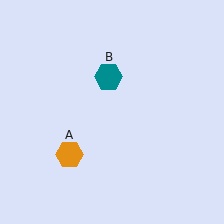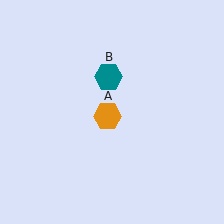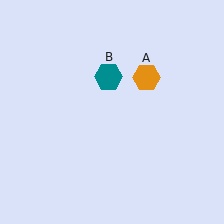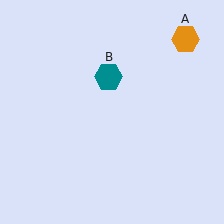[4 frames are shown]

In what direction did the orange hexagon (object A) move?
The orange hexagon (object A) moved up and to the right.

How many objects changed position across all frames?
1 object changed position: orange hexagon (object A).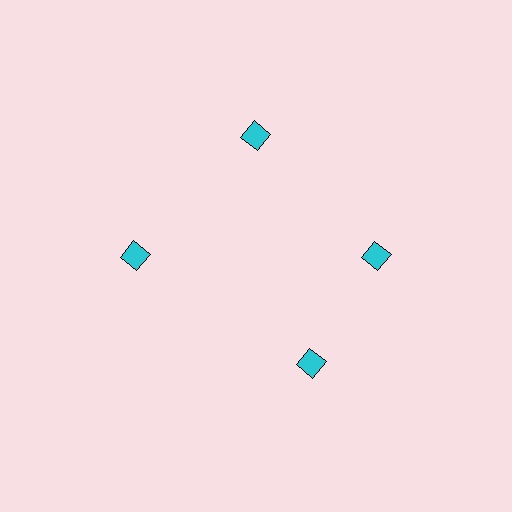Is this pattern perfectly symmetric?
No. The 4 cyan diamonds are arranged in a ring, but one element near the 6 o'clock position is rotated out of alignment along the ring, breaking the 4-fold rotational symmetry.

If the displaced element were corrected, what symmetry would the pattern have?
It would have 4-fold rotational symmetry — the pattern would map onto itself every 90 degrees.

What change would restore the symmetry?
The symmetry would be restored by rotating it back into even spacing with its neighbors so that all 4 diamonds sit at equal angles and equal distance from the center.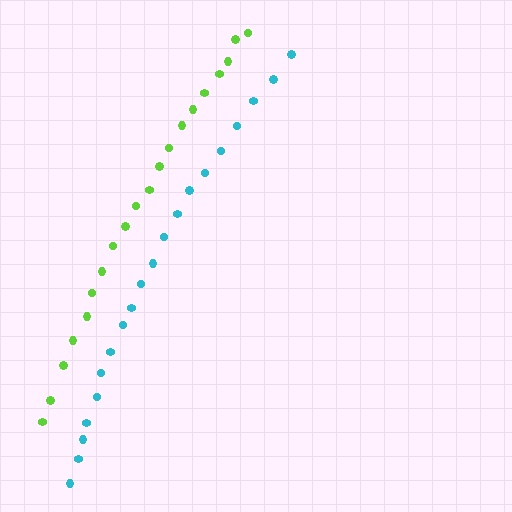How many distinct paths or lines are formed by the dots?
There are 2 distinct paths.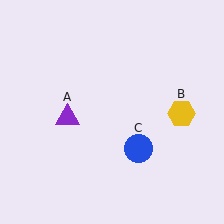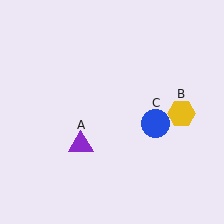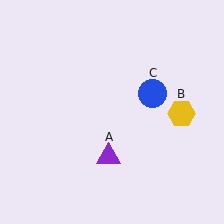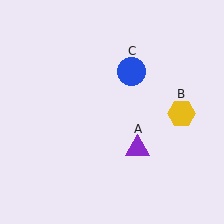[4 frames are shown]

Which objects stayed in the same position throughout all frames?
Yellow hexagon (object B) remained stationary.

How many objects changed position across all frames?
2 objects changed position: purple triangle (object A), blue circle (object C).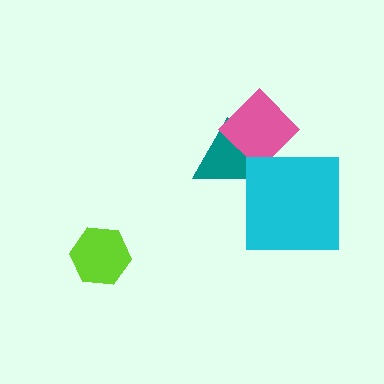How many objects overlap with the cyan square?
0 objects overlap with the cyan square.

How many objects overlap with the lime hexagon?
0 objects overlap with the lime hexagon.